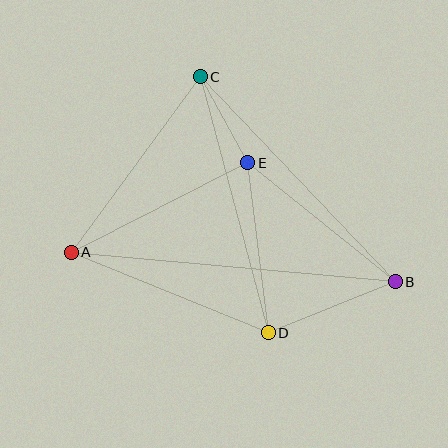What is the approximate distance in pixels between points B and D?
The distance between B and D is approximately 137 pixels.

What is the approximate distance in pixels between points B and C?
The distance between B and C is approximately 283 pixels.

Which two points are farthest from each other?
Points A and B are farthest from each other.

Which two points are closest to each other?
Points C and E are closest to each other.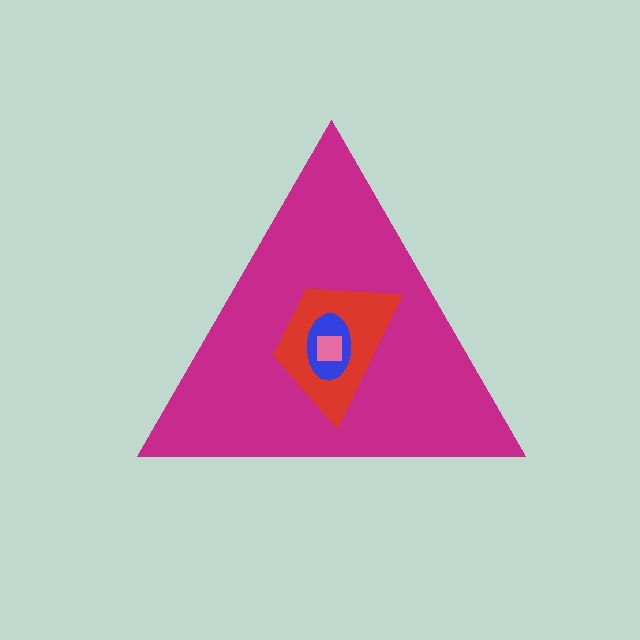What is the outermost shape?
The magenta triangle.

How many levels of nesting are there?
4.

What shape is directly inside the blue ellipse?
The pink square.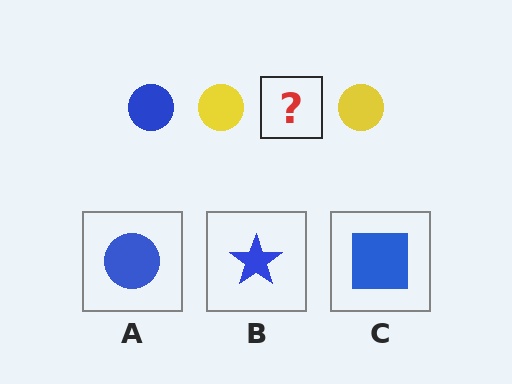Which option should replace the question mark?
Option A.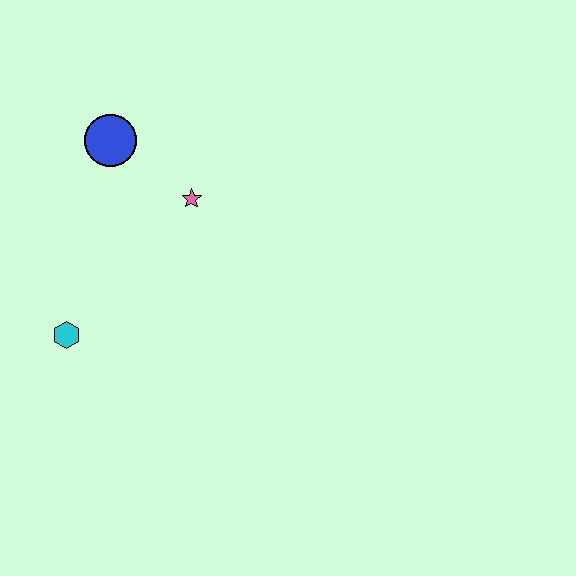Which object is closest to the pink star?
The blue circle is closest to the pink star.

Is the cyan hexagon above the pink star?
No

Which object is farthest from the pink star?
The cyan hexagon is farthest from the pink star.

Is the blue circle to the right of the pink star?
No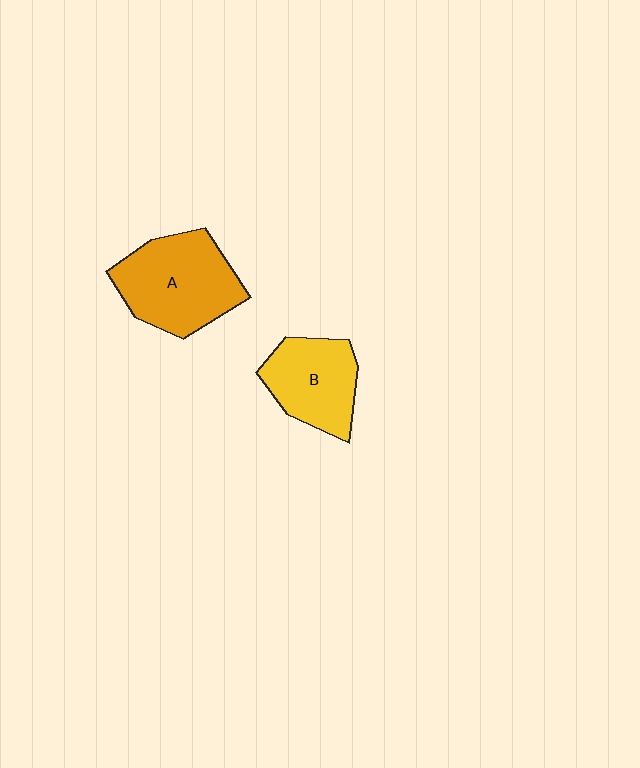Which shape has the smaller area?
Shape B (yellow).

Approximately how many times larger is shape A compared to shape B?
Approximately 1.3 times.